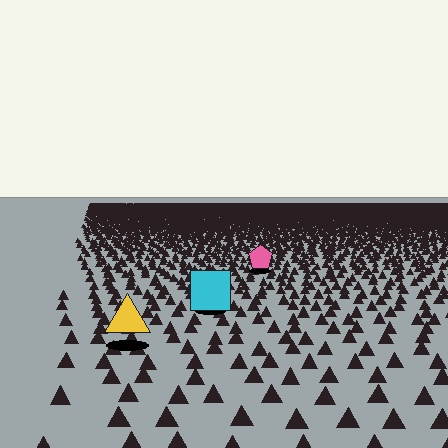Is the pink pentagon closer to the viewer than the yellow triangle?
No. The yellow triangle is closer — you can tell from the texture gradient: the ground texture is coarser near it.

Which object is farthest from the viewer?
The pink pentagon is farthest from the viewer. It appears smaller and the ground texture around it is denser.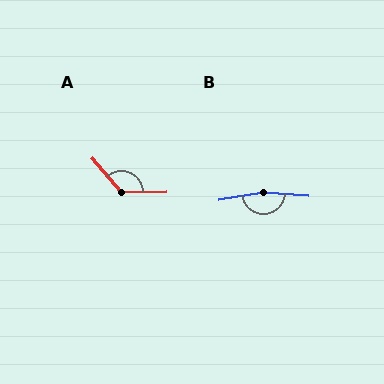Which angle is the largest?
B, at approximately 167 degrees.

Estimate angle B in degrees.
Approximately 167 degrees.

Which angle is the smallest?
A, at approximately 130 degrees.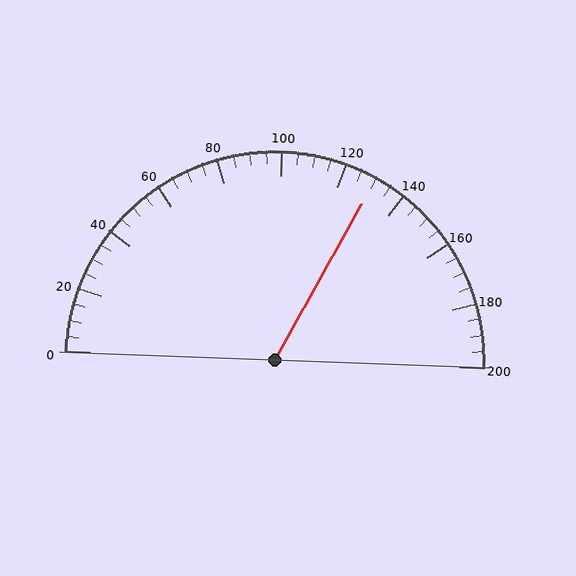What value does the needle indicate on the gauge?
The needle indicates approximately 130.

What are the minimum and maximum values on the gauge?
The gauge ranges from 0 to 200.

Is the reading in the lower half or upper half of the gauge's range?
The reading is in the upper half of the range (0 to 200).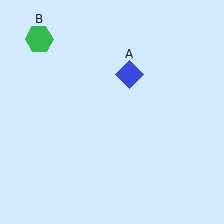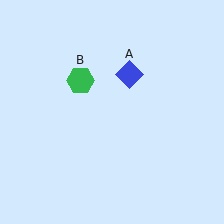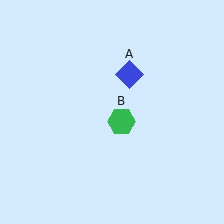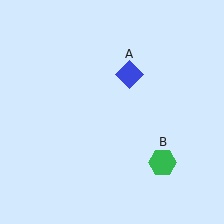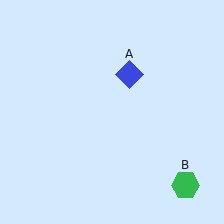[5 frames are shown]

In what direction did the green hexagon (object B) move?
The green hexagon (object B) moved down and to the right.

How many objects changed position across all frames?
1 object changed position: green hexagon (object B).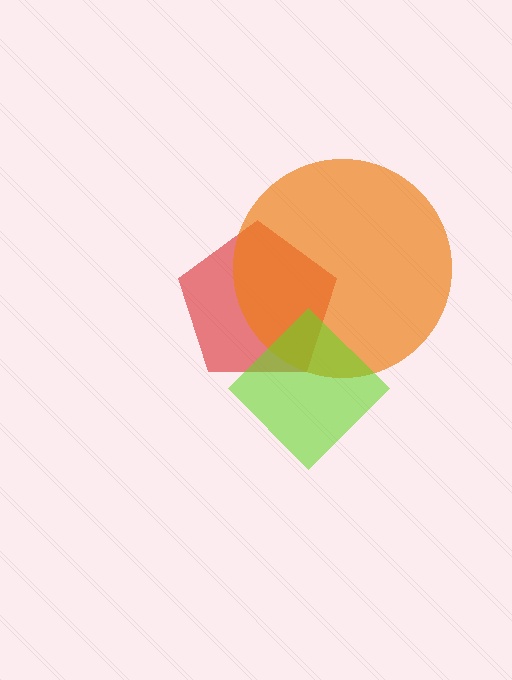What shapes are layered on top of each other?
The layered shapes are: a red pentagon, an orange circle, a lime diamond.